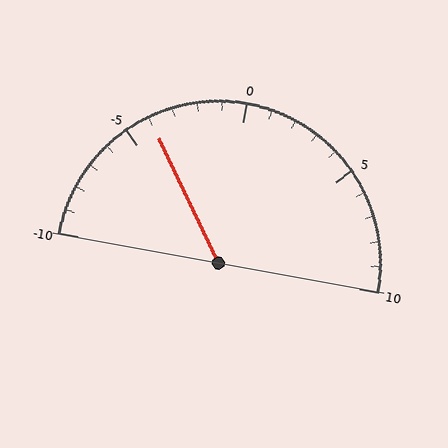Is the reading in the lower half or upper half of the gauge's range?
The reading is in the lower half of the range (-10 to 10).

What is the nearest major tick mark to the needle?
The nearest major tick mark is -5.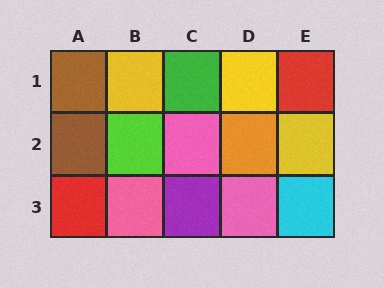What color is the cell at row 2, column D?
Orange.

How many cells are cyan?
1 cell is cyan.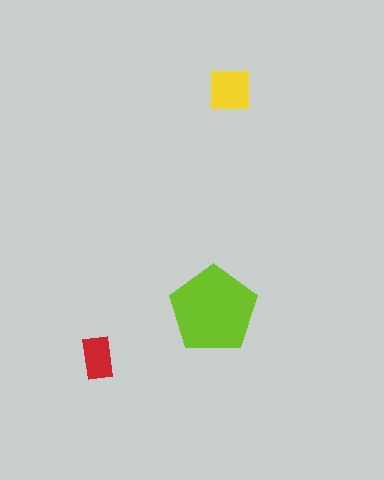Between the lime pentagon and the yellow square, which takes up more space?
The lime pentagon.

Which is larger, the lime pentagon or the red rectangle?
The lime pentagon.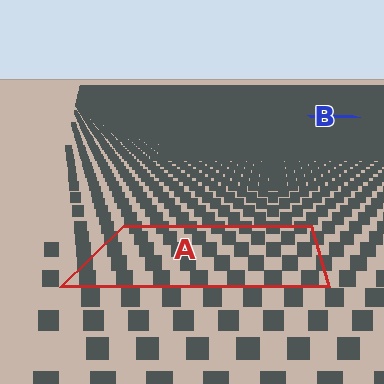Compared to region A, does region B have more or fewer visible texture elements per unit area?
Region B has more texture elements per unit area — they are packed more densely because it is farther away.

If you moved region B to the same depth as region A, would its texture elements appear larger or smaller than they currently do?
They would appear larger. At a closer depth, the same texture elements are projected at a bigger on-screen size.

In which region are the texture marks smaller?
The texture marks are smaller in region B, because it is farther away.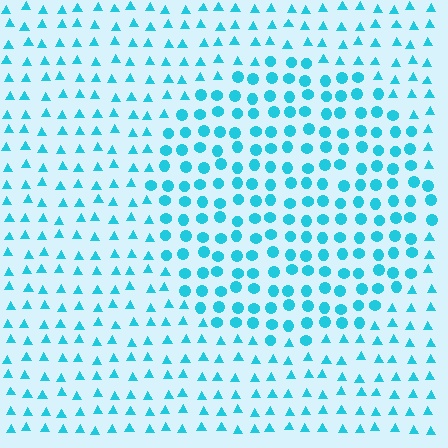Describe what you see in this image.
The image is filled with small cyan elements arranged in a uniform grid. A circle-shaped region contains circles, while the surrounding area contains triangles. The boundary is defined purely by the change in element shape.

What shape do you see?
I see a circle.